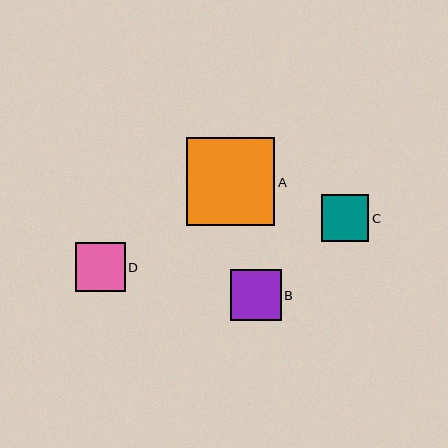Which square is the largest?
Square A is the largest with a size of approximately 88 pixels.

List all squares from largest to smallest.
From largest to smallest: A, B, D, C.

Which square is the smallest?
Square C is the smallest with a size of approximately 47 pixels.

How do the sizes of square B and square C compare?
Square B and square C are approximately the same size.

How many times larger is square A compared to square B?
Square A is approximately 1.7 times the size of square B.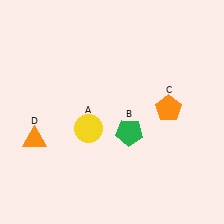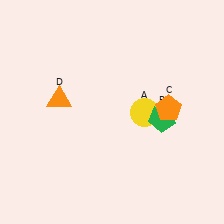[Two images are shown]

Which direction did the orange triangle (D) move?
The orange triangle (D) moved up.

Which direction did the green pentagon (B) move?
The green pentagon (B) moved right.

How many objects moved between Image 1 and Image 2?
3 objects moved between the two images.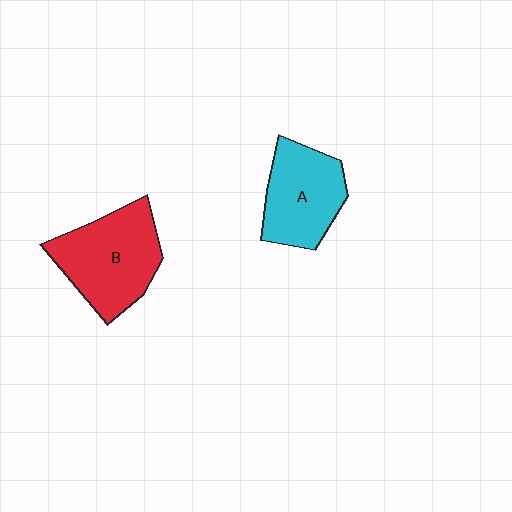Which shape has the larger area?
Shape B (red).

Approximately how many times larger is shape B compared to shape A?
Approximately 1.2 times.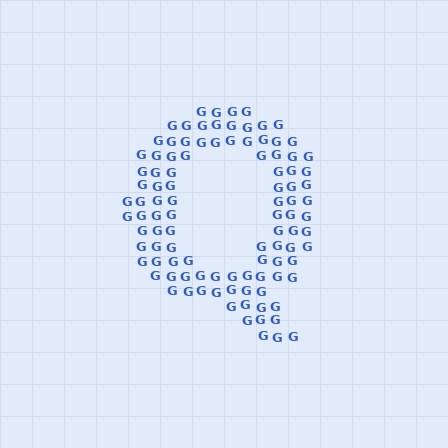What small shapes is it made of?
It is made of small letter G's.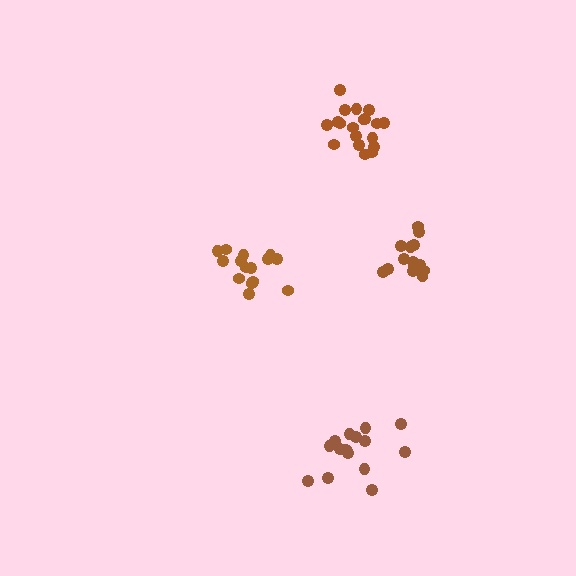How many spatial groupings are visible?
There are 4 spatial groupings.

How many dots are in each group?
Group 1: 15 dots, Group 2: 15 dots, Group 3: 19 dots, Group 4: 15 dots (64 total).